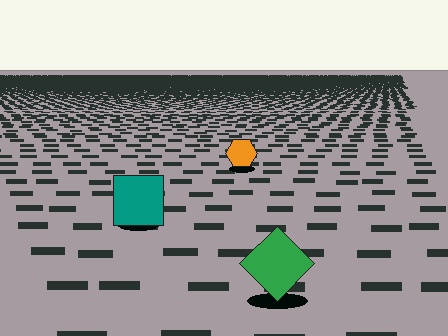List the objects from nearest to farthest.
From nearest to farthest: the green diamond, the teal square, the orange hexagon.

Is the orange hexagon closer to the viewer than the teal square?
No. The teal square is closer — you can tell from the texture gradient: the ground texture is coarser near it.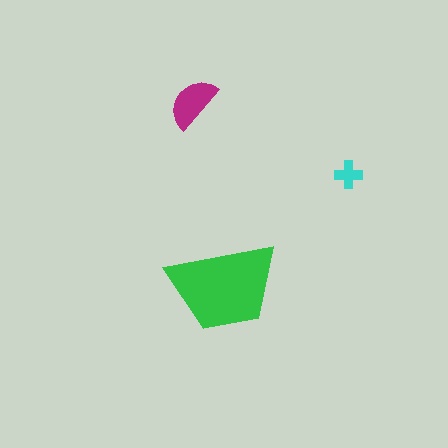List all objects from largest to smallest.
The green trapezoid, the magenta semicircle, the cyan cross.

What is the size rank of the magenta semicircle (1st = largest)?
2nd.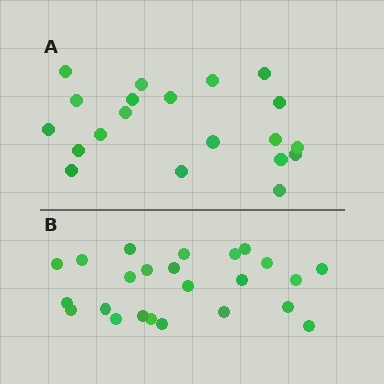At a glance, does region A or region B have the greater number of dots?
Region B (the bottom region) has more dots.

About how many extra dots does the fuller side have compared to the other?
Region B has about 4 more dots than region A.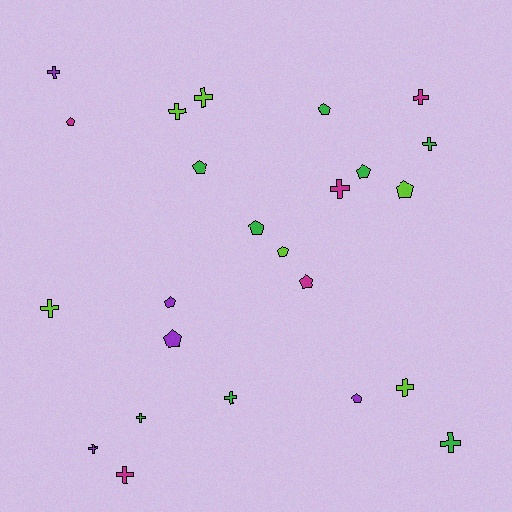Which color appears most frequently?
Green, with 8 objects.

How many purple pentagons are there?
There are 3 purple pentagons.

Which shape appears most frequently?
Cross, with 13 objects.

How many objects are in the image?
There are 24 objects.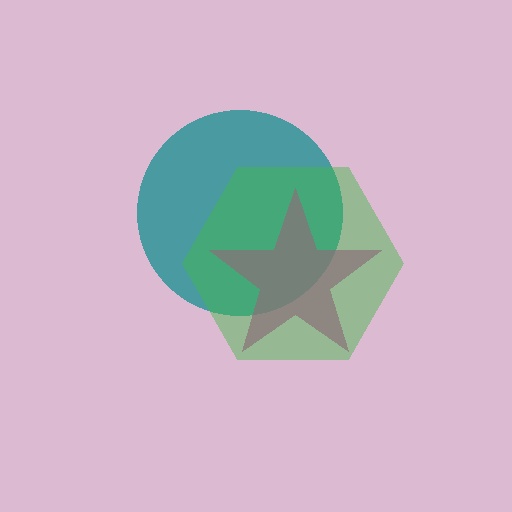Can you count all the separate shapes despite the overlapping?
Yes, there are 3 separate shapes.